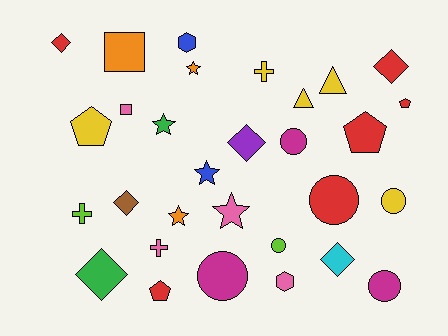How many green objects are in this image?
There are 2 green objects.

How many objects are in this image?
There are 30 objects.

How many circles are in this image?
There are 6 circles.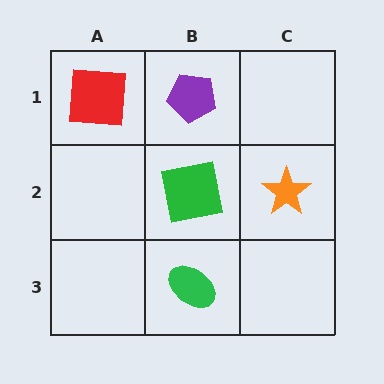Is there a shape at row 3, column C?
No, that cell is empty.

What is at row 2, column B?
A green square.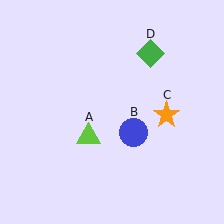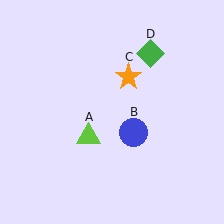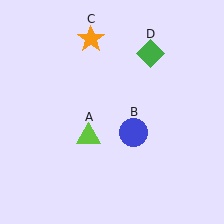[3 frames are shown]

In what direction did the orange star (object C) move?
The orange star (object C) moved up and to the left.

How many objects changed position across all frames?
1 object changed position: orange star (object C).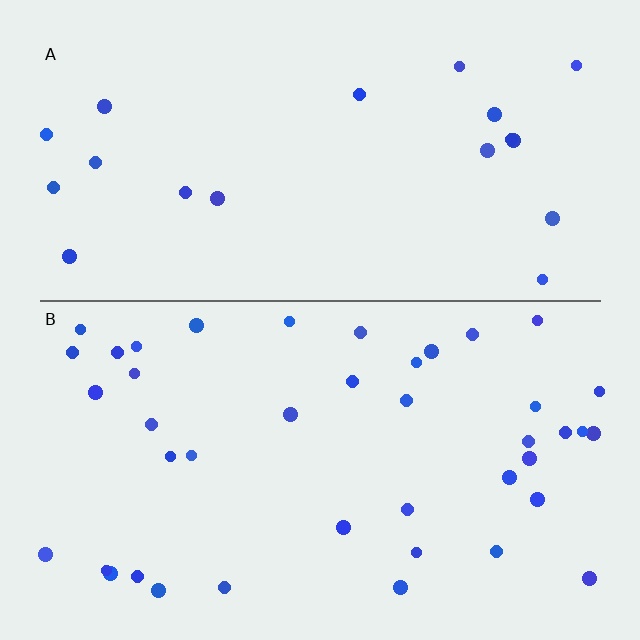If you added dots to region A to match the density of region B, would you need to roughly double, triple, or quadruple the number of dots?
Approximately double.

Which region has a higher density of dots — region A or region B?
B (the bottom).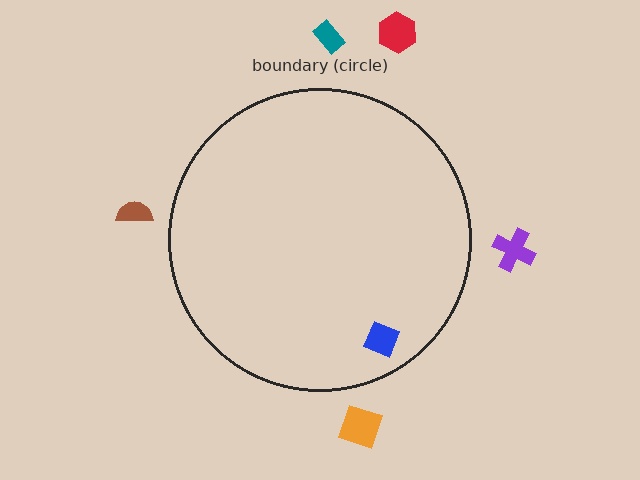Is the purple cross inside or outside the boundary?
Outside.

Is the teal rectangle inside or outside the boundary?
Outside.